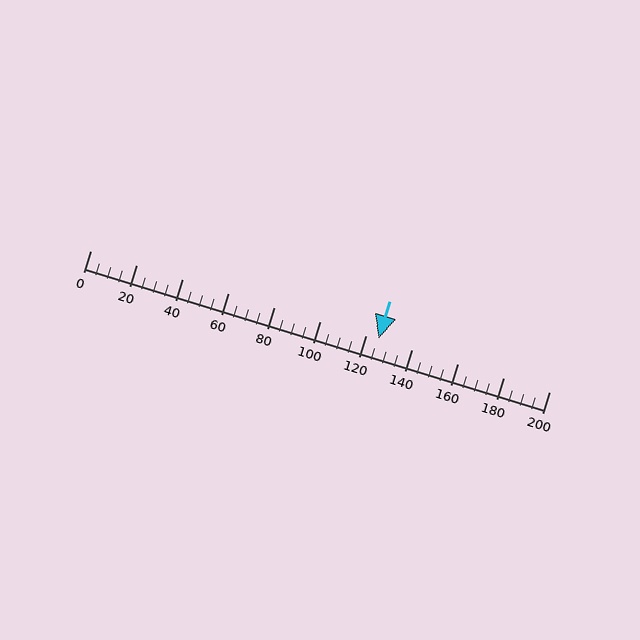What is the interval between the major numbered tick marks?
The major tick marks are spaced 20 units apart.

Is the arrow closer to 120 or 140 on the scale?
The arrow is closer to 120.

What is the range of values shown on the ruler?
The ruler shows values from 0 to 200.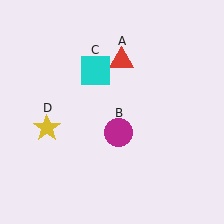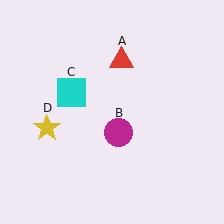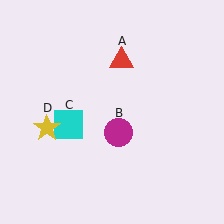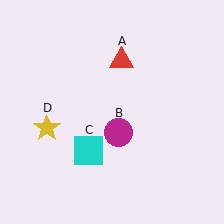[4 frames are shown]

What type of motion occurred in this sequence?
The cyan square (object C) rotated counterclockwise around the center of the scene.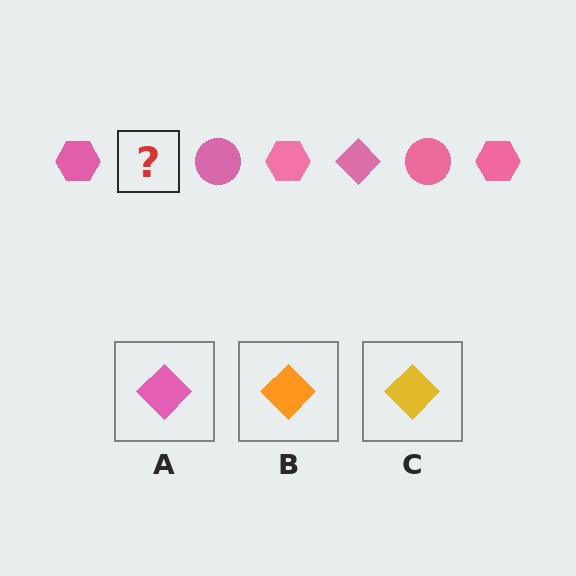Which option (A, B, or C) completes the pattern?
A.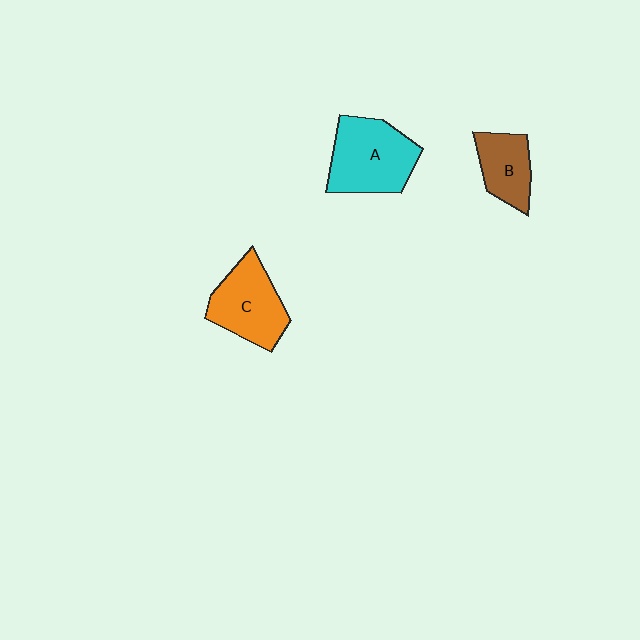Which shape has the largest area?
Shape A (cyan).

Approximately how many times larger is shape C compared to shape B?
Approximately 1.4 times.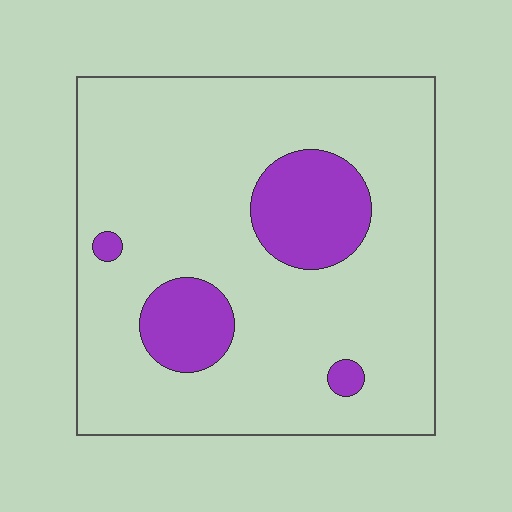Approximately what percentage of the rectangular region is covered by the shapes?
Approximately 15%.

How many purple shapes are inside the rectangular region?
4.